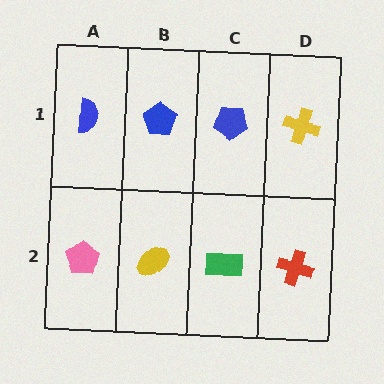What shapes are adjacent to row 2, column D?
A yellow cross (row 1, column D), a green rectangle (row 2, column C).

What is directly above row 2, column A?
A blue semicircle.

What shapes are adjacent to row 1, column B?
A yellow ellipse (row 2, column B), a blue semicircle (row 1, column A), a blue pentagon (row 1, column C).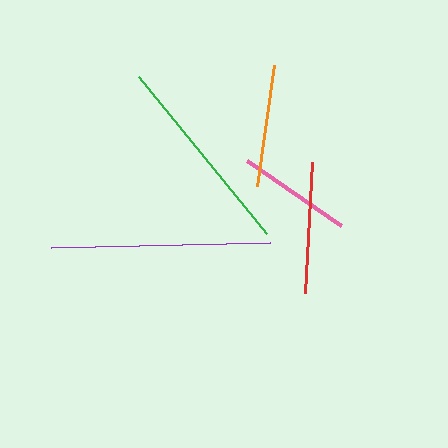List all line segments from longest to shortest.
From longest to shortest: purple, green, red, orange, pink.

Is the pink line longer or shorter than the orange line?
The orange line is longer than the pink line.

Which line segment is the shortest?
The pink line is the shortest at approximately 114 pixels.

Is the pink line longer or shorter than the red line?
The red line is longer than the pink line.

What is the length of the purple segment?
The purple segment is approximately 219 pixels long.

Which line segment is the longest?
The purple line is the longest at approximately 219 pixels.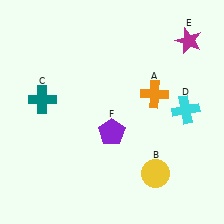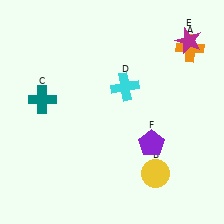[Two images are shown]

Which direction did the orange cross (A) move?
The orange cross (A) moved up.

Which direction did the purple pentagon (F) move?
The purple pentagon (F) moved right.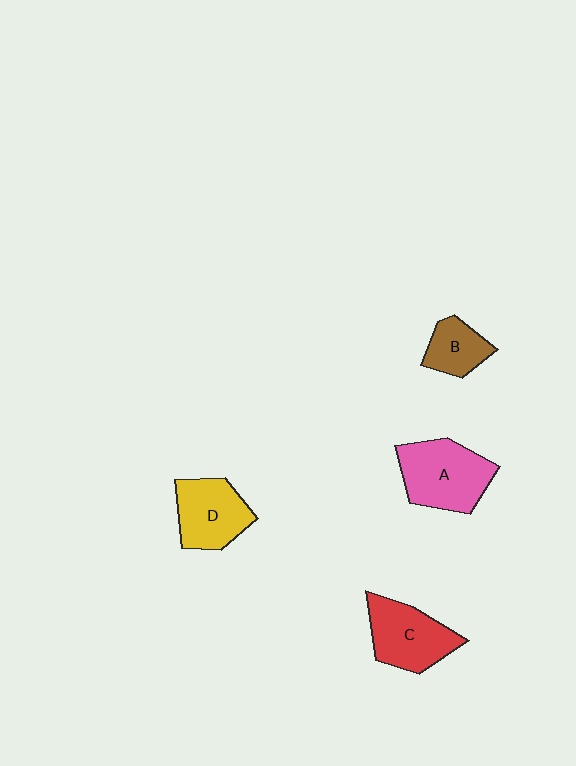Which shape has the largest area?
Shape A (pink).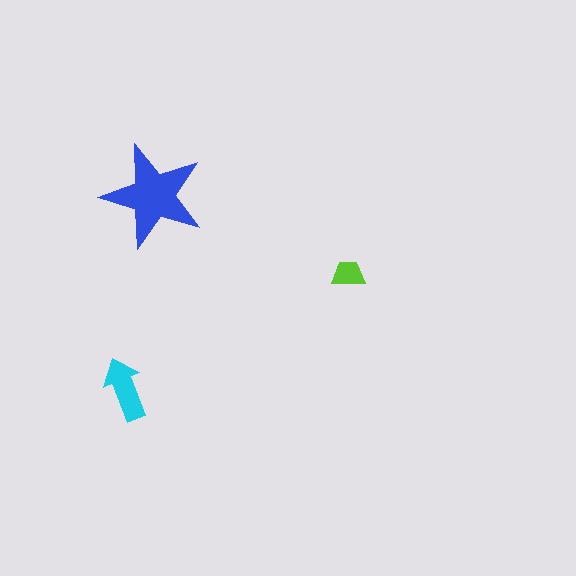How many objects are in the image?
There are 3 objects in the image.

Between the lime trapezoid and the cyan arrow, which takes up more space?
The cyan arrow.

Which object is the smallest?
The lime trapezoid.